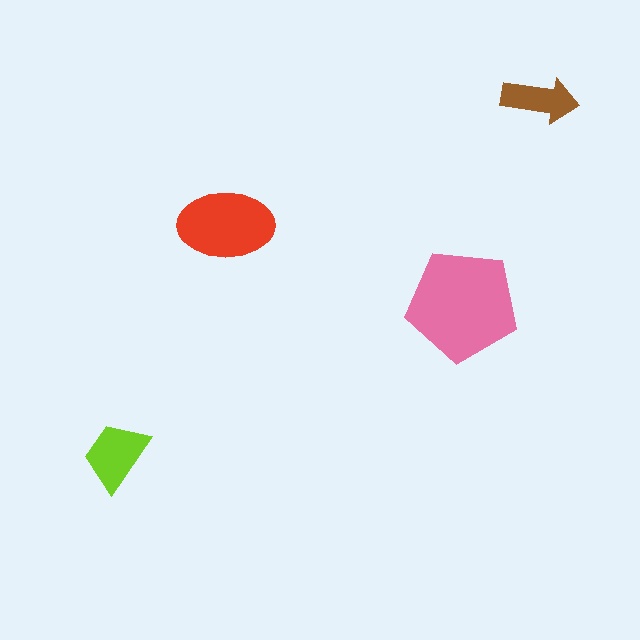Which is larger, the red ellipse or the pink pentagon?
The pink pentagon.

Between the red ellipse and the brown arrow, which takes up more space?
The red ellipse.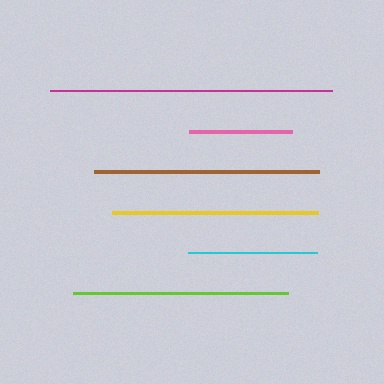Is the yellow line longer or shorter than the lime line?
The lime line is longer than the yellow line.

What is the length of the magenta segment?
The magenta segment is approximately 282 pixels long.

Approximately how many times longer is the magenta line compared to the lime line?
The magenta line is approximately 1.3 times the length of the lime line.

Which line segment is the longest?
The magenta line is the longest at approximately 282 pixels.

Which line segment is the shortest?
The pink line is the shortest at approximately 102 pixels.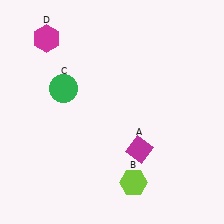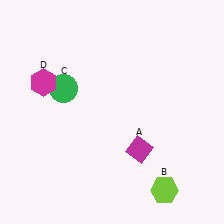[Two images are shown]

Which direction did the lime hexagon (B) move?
The lime hexagon (B) moved right.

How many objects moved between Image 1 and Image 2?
2 objects moved between the two images.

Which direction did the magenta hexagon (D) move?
The magenta hexagon (D) moved down.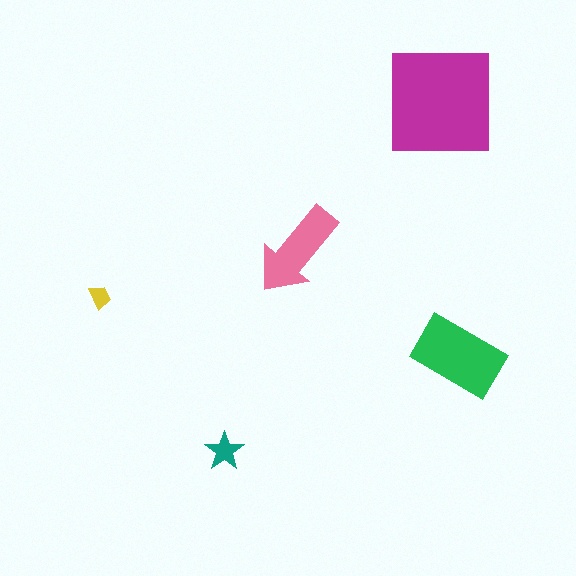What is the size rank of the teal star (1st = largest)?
4th.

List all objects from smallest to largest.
The yellow trapezoid, the teal star, the pink arrow, the green rectangle, the magenta square.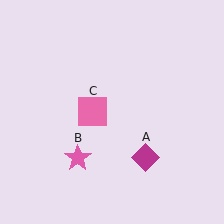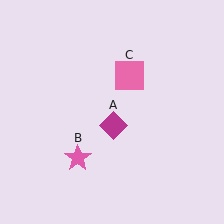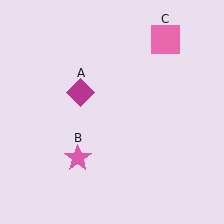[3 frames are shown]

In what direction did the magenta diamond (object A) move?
The magenta diamond (object A) moved up and to the left.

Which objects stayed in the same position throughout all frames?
Pink star (object B) remained stationary.